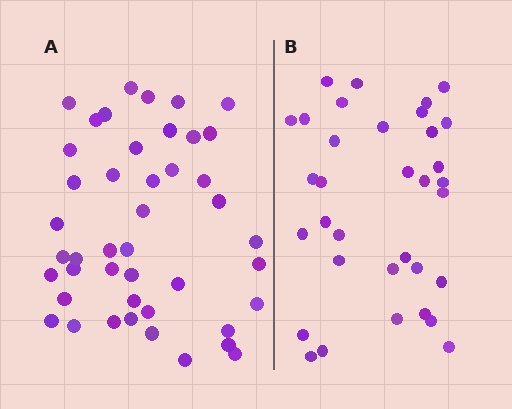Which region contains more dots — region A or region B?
Region A (the left region) has more dots.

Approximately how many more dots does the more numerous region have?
Region A has roughly 10 or so more dots than region B.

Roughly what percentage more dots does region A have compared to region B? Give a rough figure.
About 30% more.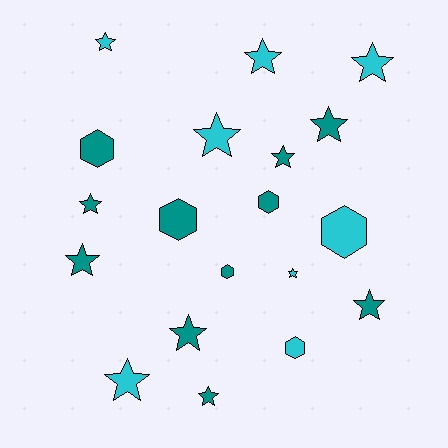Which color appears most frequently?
Teal, with 11 objects.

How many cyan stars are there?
There are 6 cyan stars.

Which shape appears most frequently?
Star, with 13 objects.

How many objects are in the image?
There are 19 objects.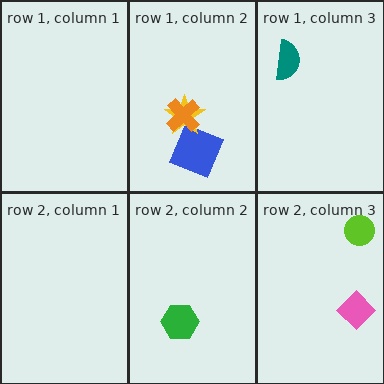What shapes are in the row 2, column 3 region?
The pink diamond, the lime circle.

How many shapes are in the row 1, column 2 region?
3.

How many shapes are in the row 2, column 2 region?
1.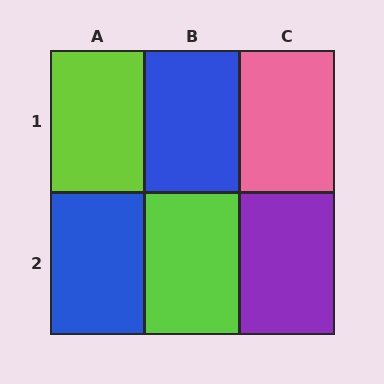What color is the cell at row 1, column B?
Blue.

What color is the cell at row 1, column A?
Lime.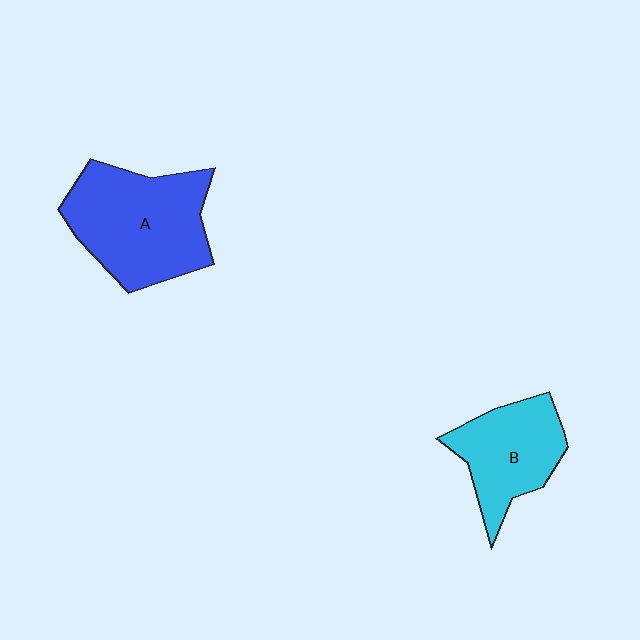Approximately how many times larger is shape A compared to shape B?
Approximately 1.5 times.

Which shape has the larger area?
Shape A (blue).